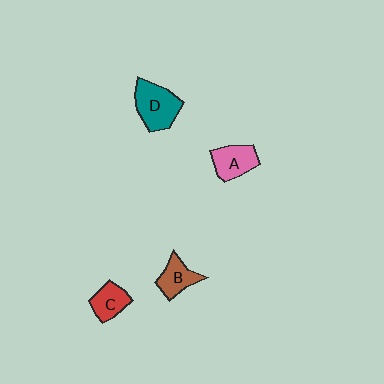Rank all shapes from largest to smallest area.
From largest to smallest: D (teal), A (pink), B (brown), C (red).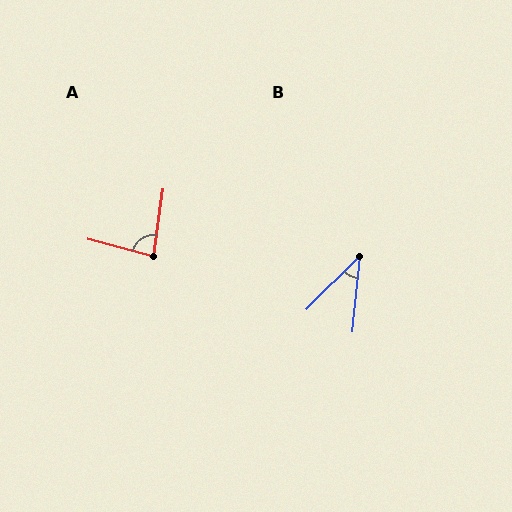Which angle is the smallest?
B, at approximately 39 degrees.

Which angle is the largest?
A, at approximately 83 degrees.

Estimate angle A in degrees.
Approximately 83 degrees.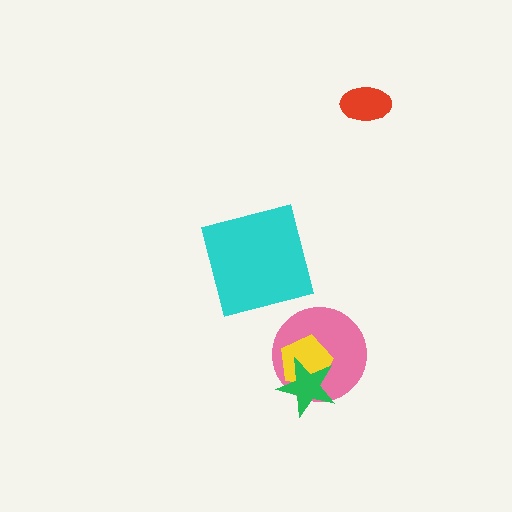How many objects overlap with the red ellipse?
0 objects overlap with the red ellipse.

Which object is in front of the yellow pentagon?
The green star is in front of the yellow pentagon.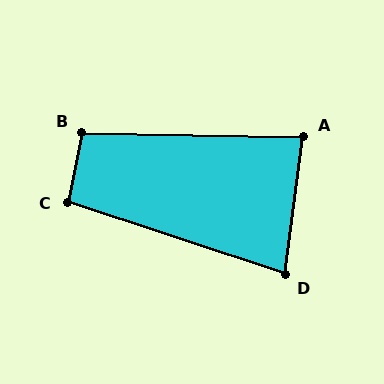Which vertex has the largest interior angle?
B, at approximately 101 degrees.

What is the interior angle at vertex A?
Approximately 83 degrees (acute).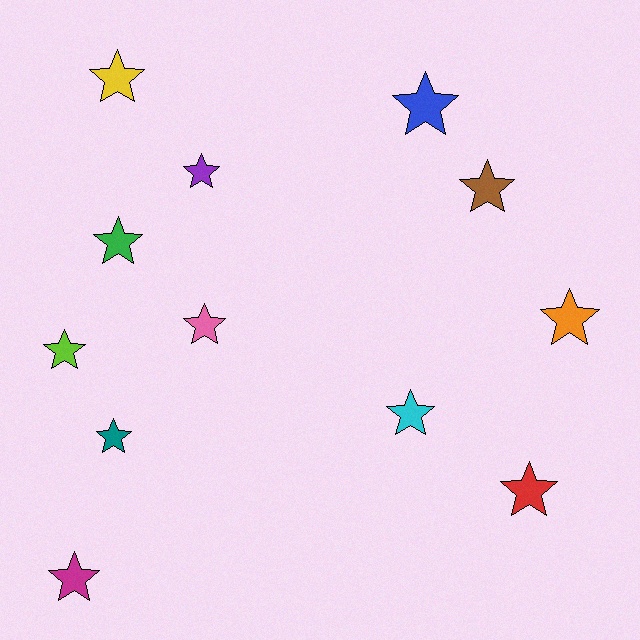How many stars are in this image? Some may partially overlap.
There are 12 stars.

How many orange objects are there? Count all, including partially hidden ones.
There is 1 orange object.